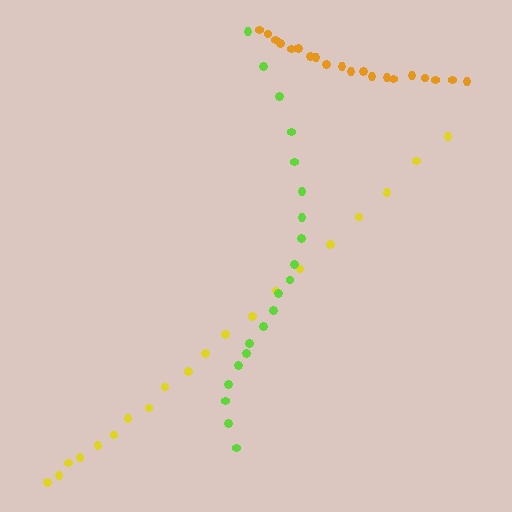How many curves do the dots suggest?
There are 3 distinct paths.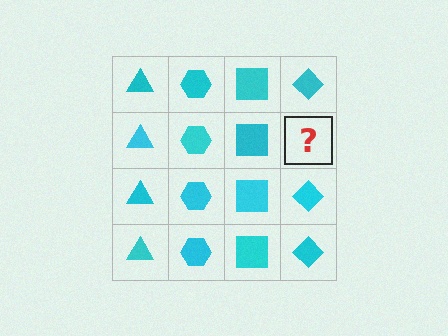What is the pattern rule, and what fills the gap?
The rule is that each column has a consistent shape. The gap should be filled with a cyan diamond.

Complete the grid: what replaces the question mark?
The question mark should be replaced with a cyan diamond.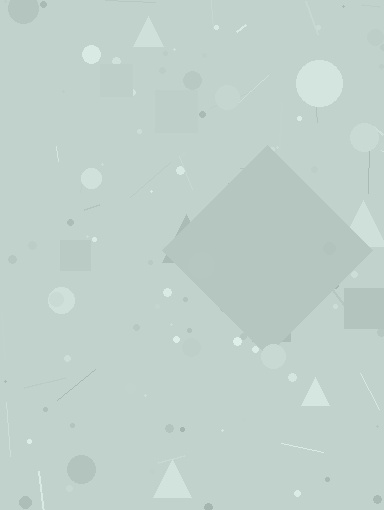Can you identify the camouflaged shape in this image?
The camouflaged shape is a diamond.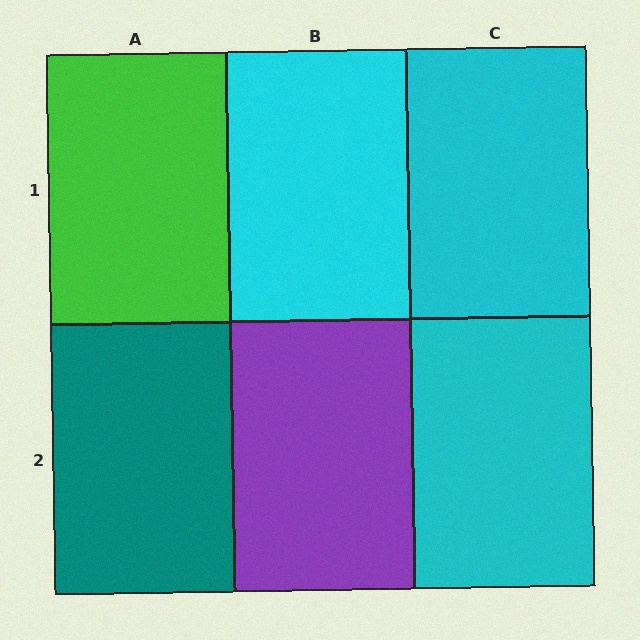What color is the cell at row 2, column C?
Cyan.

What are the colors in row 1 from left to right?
Green, cyan, cyan.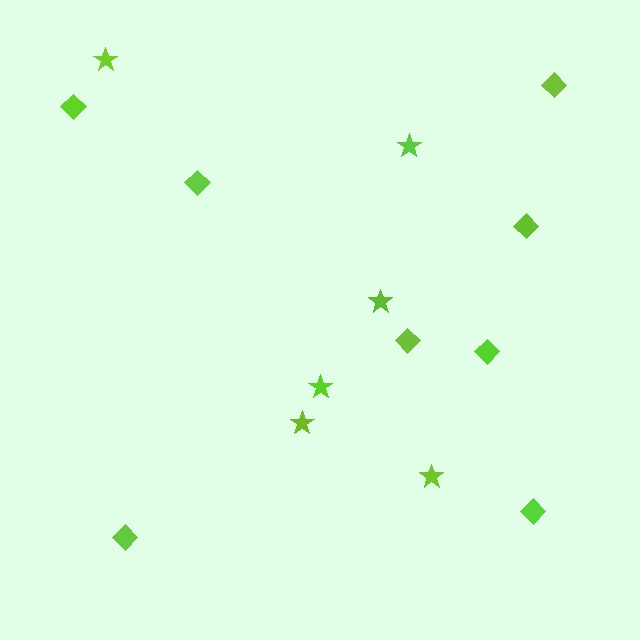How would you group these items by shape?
There are 2 groups: one group of stars (6) and one group of diamonds (8).